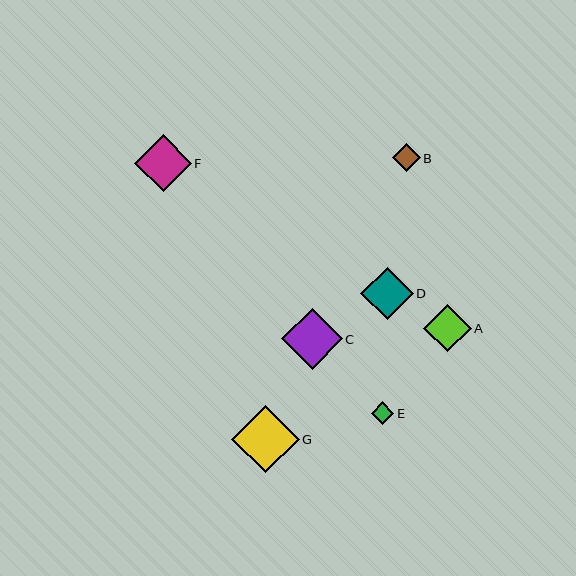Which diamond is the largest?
Diamond G is the largest with a size of approximately 68 pixels.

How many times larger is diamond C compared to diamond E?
Diamond C is approximately 2.7 times the size of diamond E.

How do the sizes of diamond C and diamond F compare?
Diamond C and diamond F are approximately the same size.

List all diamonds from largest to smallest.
From largest to smallest: G, C, F, D, A, B, E.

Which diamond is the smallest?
Diamond E is the smallest with a size of approximately 22 pixels.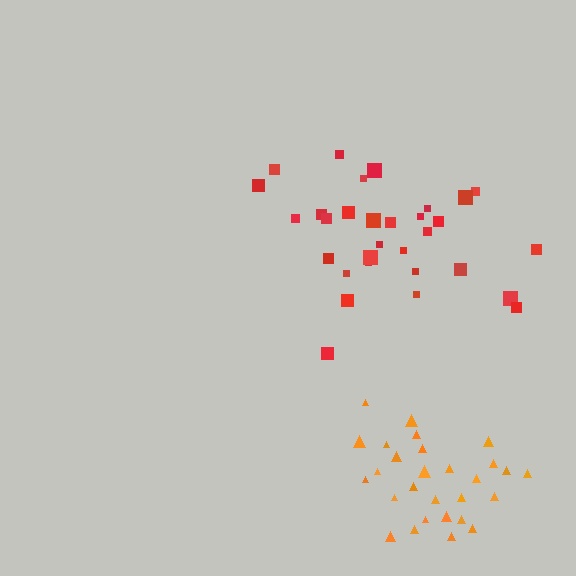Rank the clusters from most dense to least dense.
orange, red.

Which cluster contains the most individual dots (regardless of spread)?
Red (31).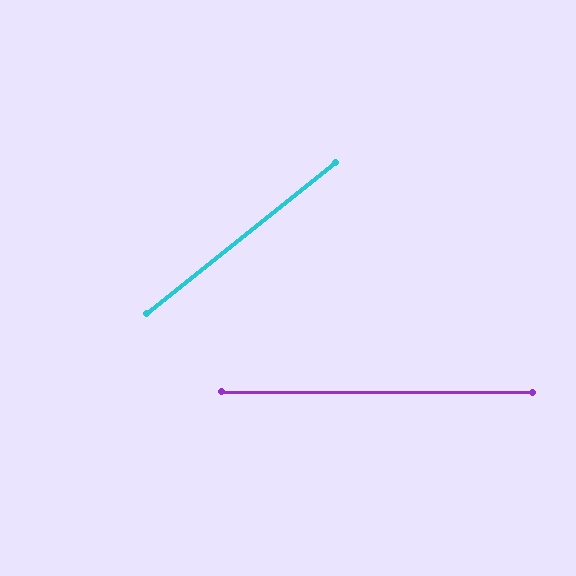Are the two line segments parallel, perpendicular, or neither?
Neither parallel nor perpendicular — they differ by about 39°.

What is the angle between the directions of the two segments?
Approximately 39 degrees.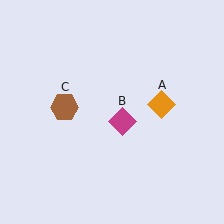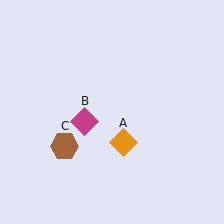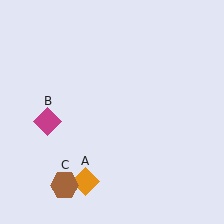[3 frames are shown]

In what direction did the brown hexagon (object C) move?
The brown hexagon (object C) moved down.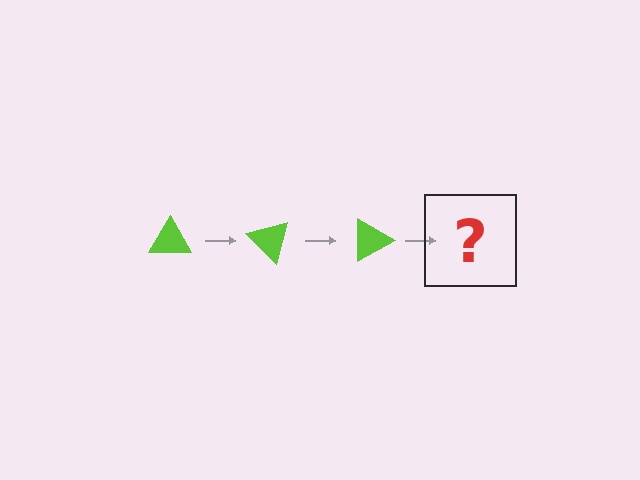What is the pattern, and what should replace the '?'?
The pattern is that the triangle rotates 45 degrees each step. The '?' should be a lime triangle rotated 135 degrees.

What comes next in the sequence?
The next element should be a lime triangle rotated 135 degrees.